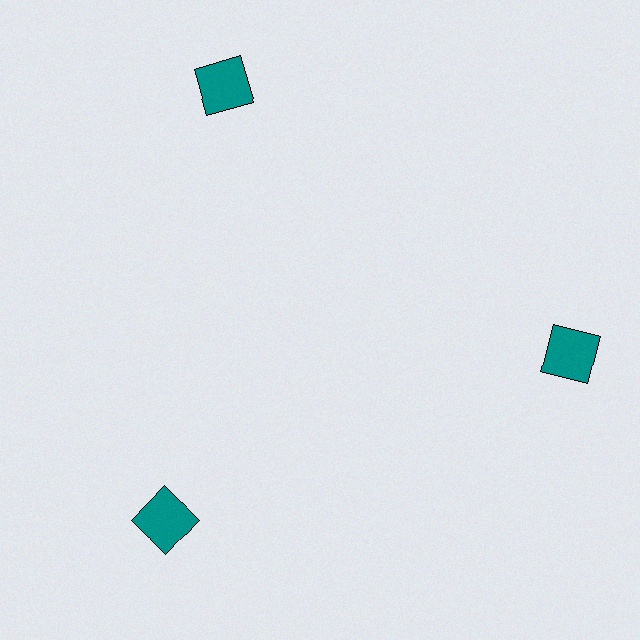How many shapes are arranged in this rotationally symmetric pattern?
There are 3 shapes, arranged in 3 groups of 1.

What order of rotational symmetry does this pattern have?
This pattern has 3-fold rotational symmetry.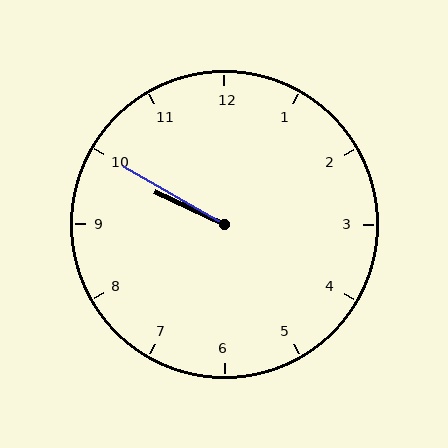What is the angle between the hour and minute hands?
Approximately 5 degrees.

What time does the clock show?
9:50.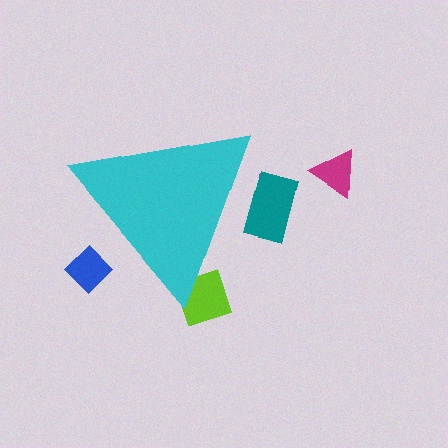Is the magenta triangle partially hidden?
No, the magenta triangle is fully visible.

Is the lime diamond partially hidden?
Yes, the lime diamond is partially hidden behind the cyan triangle.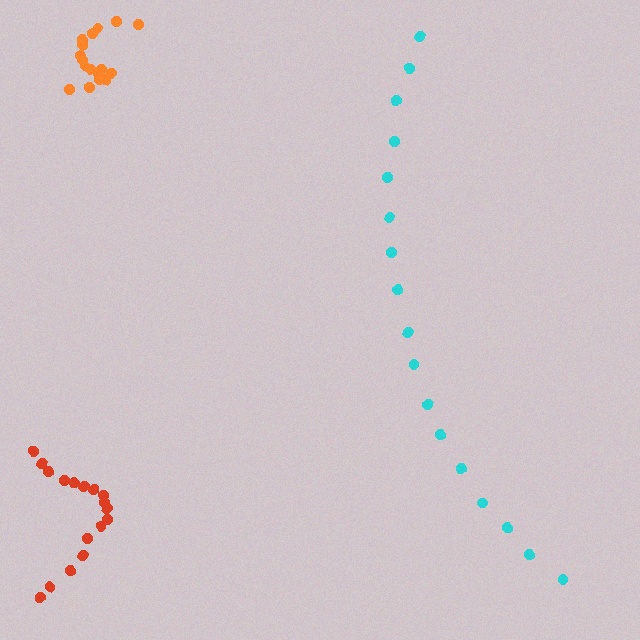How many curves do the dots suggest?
There are 3 distinct paths.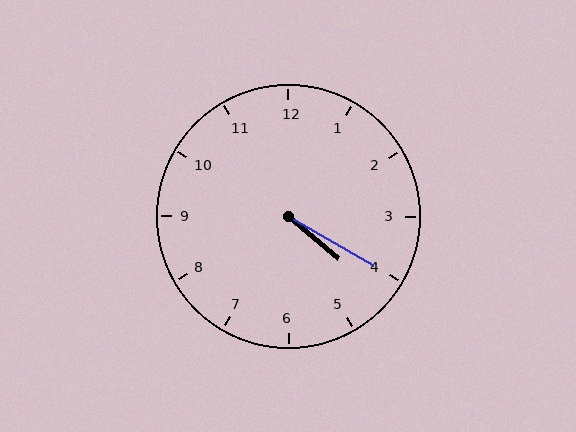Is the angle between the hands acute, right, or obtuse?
It is acute.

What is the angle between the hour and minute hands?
Approximately 10 degrees.